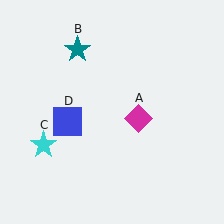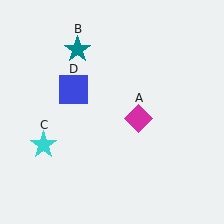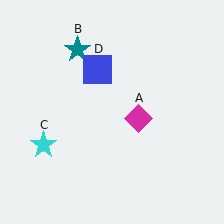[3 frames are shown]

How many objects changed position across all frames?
1 object changed position: blue square (object D).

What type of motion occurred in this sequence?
The blue square (object D) rotated clockwise around the center of the scene.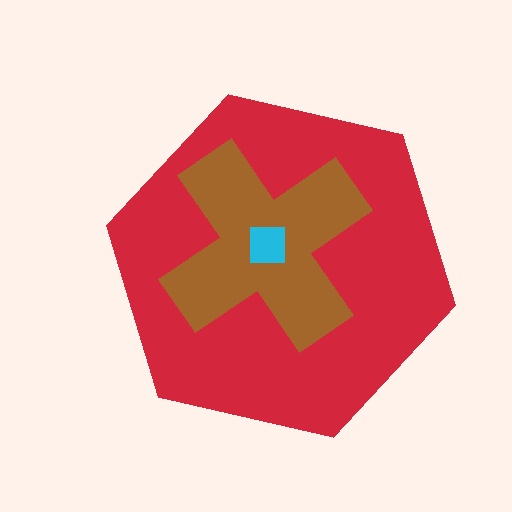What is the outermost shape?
The red hexagon.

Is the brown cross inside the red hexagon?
Yes.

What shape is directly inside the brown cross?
The cyan square.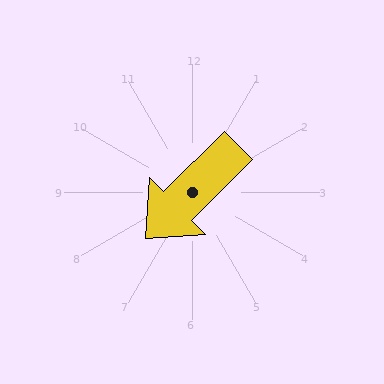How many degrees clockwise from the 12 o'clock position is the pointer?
Approximately 225 degrees.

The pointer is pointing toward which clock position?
Roughly 8 o'clock.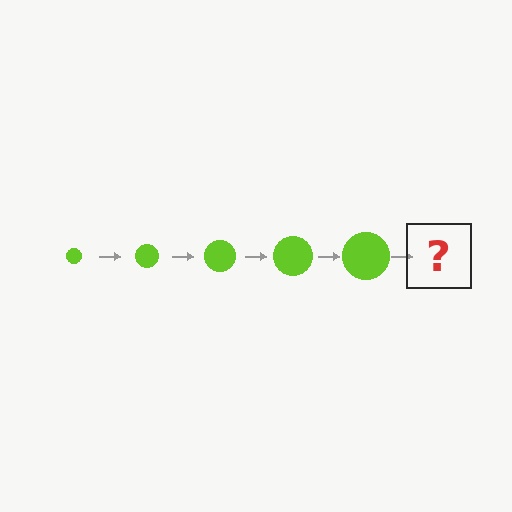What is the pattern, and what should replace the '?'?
The pattern is that the circle gets progressively larger each step. The '?' should be a lime circle, larger than the previous one.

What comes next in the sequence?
The next element should be a lime circle, larger than the previous one.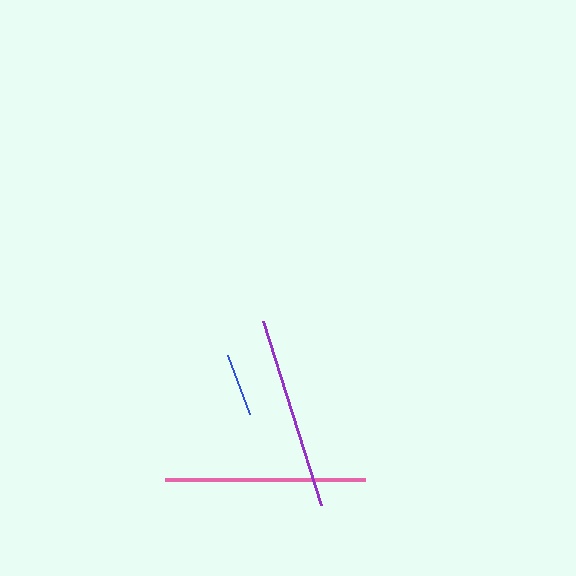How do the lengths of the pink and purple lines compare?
The pink and purple lines are approximately the same length.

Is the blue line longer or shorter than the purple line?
The purple line is longer than the blue line.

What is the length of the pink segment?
The pink segment is approximately 200 pixels long.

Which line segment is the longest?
The pink line is the longest at approximately 200 pixels.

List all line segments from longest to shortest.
From longest to shortest: pink, purple, blue.